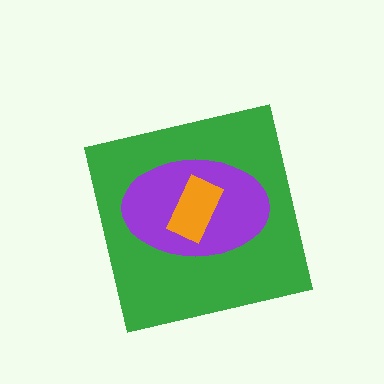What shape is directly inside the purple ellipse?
The orange rectangle.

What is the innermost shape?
The orange rectangle.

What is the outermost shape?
The green square.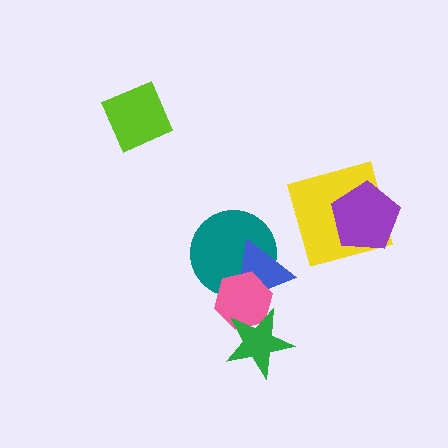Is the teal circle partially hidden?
Yes, it is partially covered by another shape.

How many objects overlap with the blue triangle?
2 objects overlap with the blue triangle.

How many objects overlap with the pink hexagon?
3 objects overlap with the pink hexagon.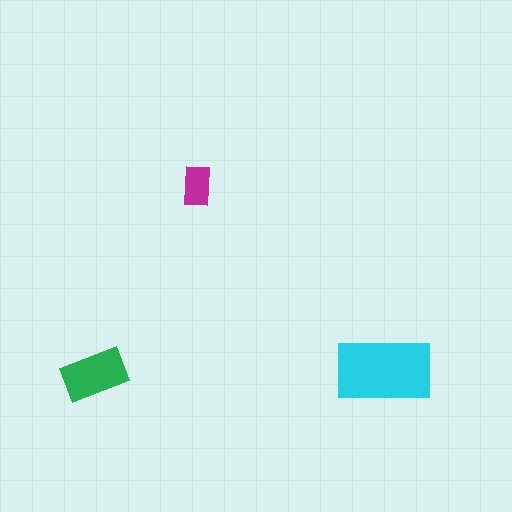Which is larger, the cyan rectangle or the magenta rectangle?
The cyan one.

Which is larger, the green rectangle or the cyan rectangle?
The cyan one.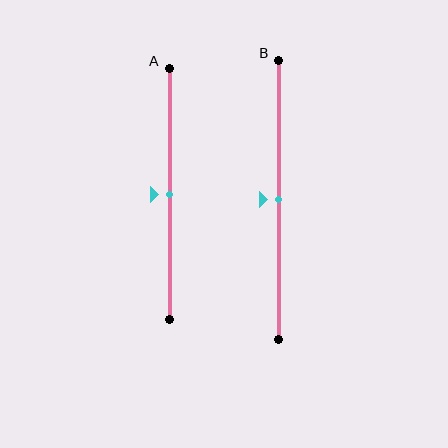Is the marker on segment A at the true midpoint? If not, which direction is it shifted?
Yes, the marker on segment A is at the true midpoint.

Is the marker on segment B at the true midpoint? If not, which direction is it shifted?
Yes, the marker on segment B is at the true midpoint.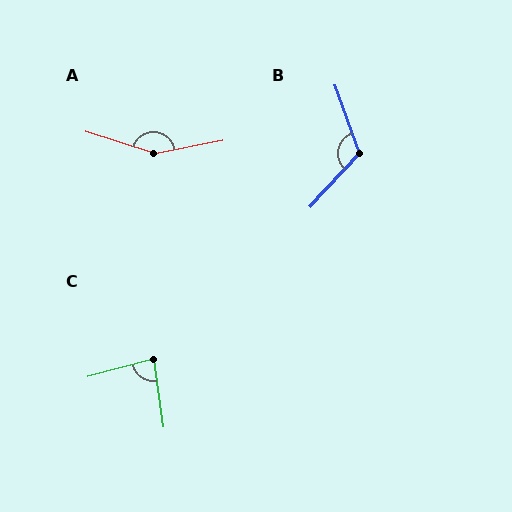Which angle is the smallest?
C, at approximately 83 degrees.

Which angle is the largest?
A, at approximately 152 degrees.